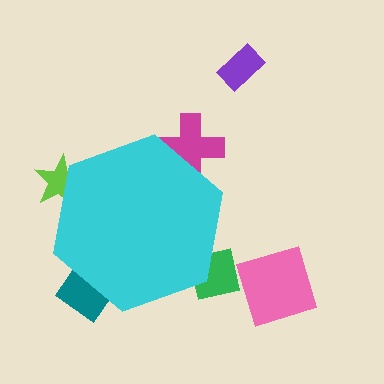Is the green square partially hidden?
Yes, the green square is partially hidden behind the cyan hexagon.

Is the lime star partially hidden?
Yes, the lime star is partially hidden behind the cyan hexagon.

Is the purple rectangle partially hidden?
No, the purple rectangle is fully visible.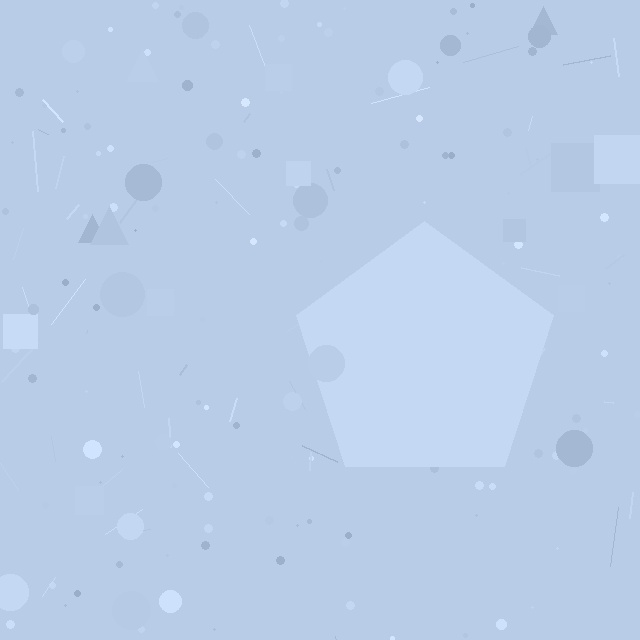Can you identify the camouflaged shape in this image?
The camouflaged shape is a pentagon.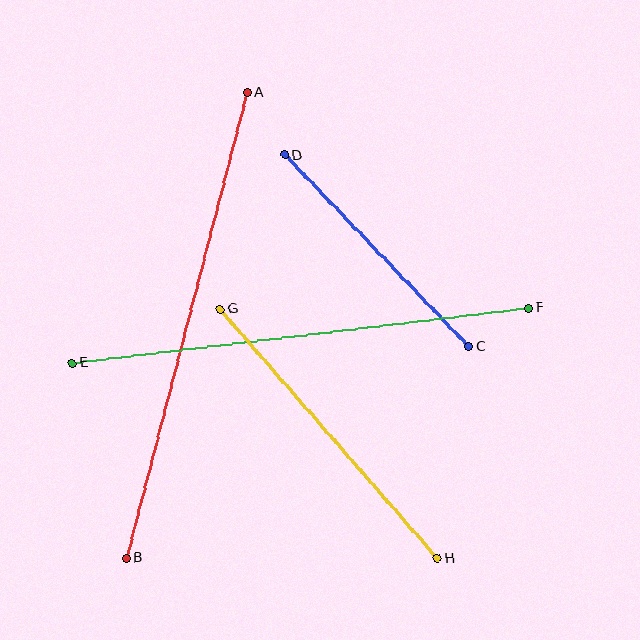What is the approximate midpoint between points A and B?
The midpoint is at approximately (187, 325) pixels.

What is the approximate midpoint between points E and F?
The midpoint is at approximately (300, 336) pixels.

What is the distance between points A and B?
The distance is approximately 481 pixels.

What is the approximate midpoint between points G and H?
The midpoint is at approximately (329, 434) pixels.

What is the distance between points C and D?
The distance is approximately 265 pixels.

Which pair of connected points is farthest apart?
Points A and B are farthest apart.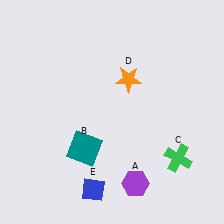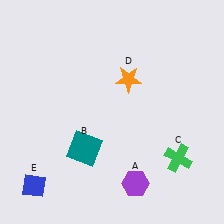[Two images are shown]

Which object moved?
The blue diamond (E) moved left.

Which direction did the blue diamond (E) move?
The blue diamond (E) moved left.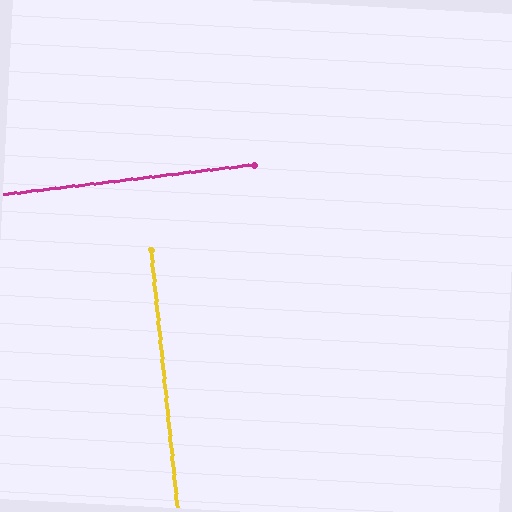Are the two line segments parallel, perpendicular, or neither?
Perpendicular — they meet at approximately 89°.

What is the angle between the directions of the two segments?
Approximately 89 degrees.